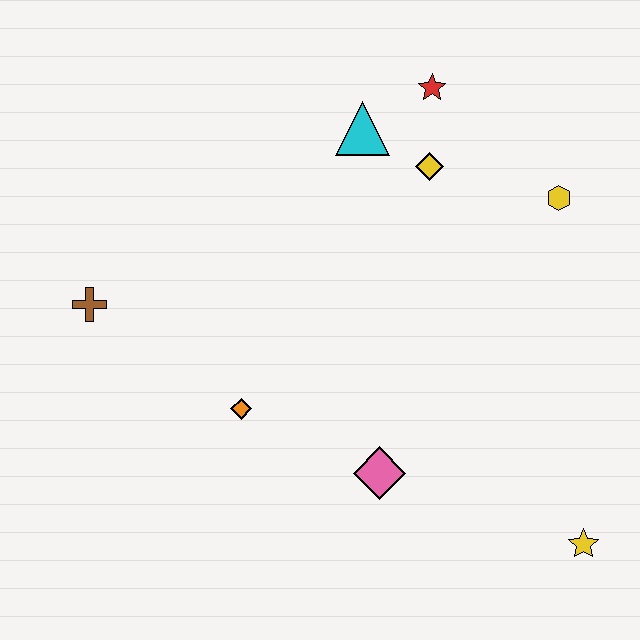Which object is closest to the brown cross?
The orange diamond is closest to the brown cross.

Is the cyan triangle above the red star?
No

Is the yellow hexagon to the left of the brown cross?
No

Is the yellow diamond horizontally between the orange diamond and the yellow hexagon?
Yes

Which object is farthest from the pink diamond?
The red star is farthest from the pink diamond.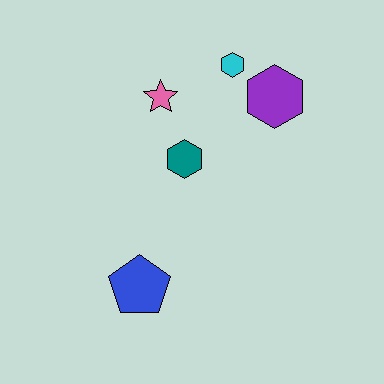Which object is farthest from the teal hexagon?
The blue pentagon is farthest from the teal hexagon.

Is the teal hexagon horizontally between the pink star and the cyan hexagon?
Yes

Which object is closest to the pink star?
The teal hexagon is closest to the pink star.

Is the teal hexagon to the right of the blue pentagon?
Yes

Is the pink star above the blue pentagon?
Yes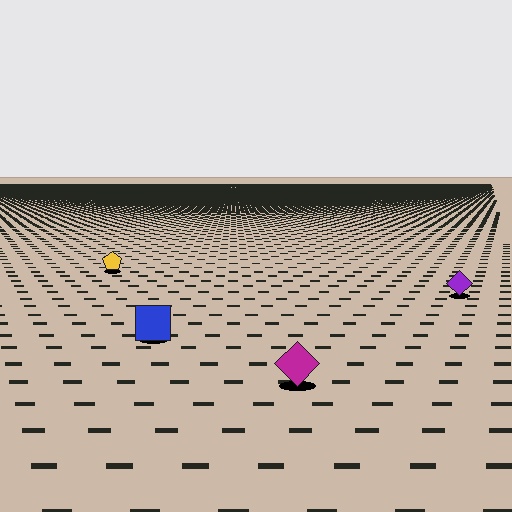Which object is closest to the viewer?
The magenta diamond is closest. The texture marks near it are larger and more spread out.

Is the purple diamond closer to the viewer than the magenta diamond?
No. The magenta diamond is closer — you can tell from the texture gradient: the ground texture is coarser near it.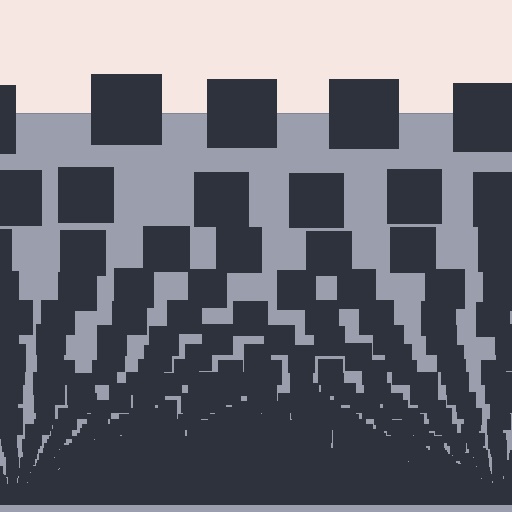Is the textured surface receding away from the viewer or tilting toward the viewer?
The surface appears to tilt toward the viewer. Texture elements get larger and sparser toward the top.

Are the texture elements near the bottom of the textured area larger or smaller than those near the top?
Smaller. The gradient is inverted — elements near the bottom are smaller and denser.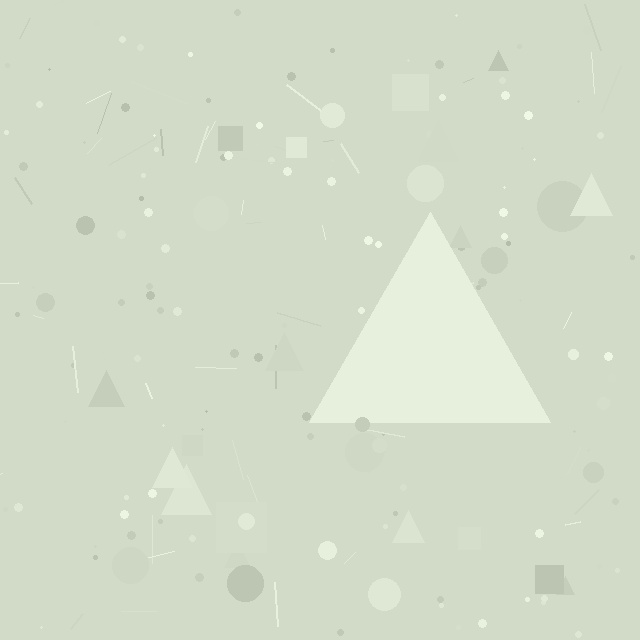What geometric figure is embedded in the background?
A triangle is embedded in the background.